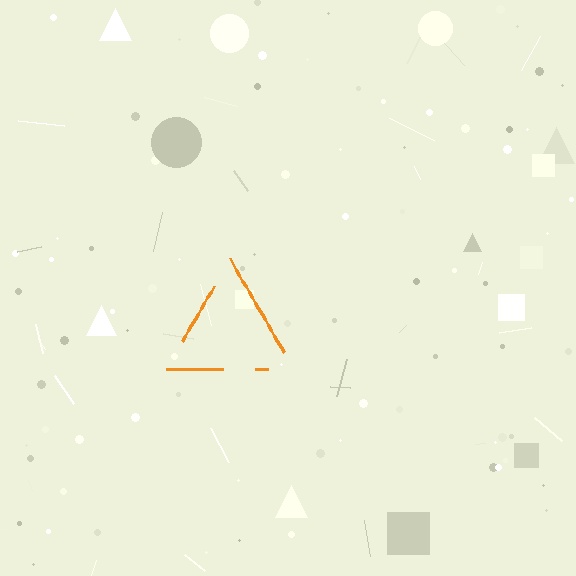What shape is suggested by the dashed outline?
The dashed outline suggests a triangle.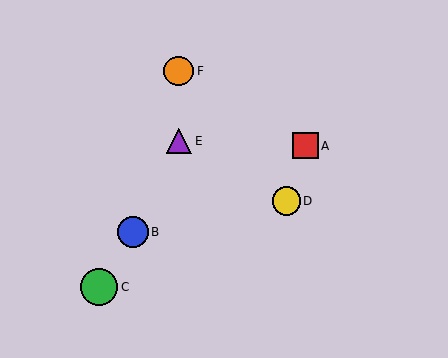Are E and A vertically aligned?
No, E is at x≈179 and A is at x≈305.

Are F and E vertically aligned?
Yes, both are at x≈179.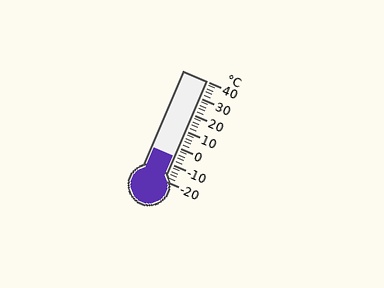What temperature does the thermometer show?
The thermometer shows approximately -6°C.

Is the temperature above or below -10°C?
The temperature is above -10°C.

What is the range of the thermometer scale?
The thermometer scale ranges from -20°C to 40°C.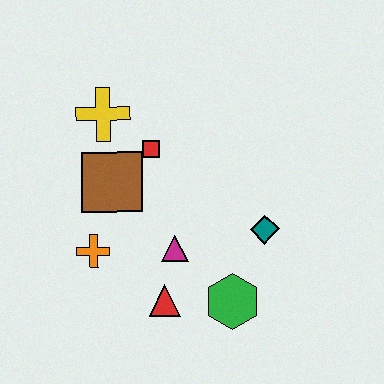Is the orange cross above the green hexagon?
Yes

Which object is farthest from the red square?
The green hexagon is farthest from the red square.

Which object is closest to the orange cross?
The brown square is closest to the orange cross.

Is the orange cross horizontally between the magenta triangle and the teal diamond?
No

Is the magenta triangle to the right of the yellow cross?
Yes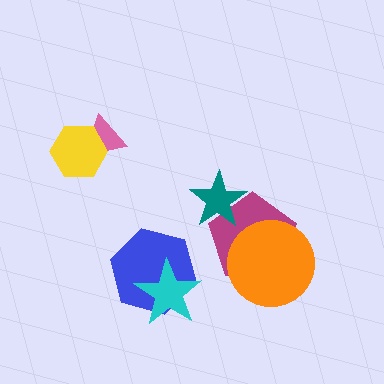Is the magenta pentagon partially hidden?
Yes, it is partially covered by another shape.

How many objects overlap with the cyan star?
1 object overlaps with the cyan star.